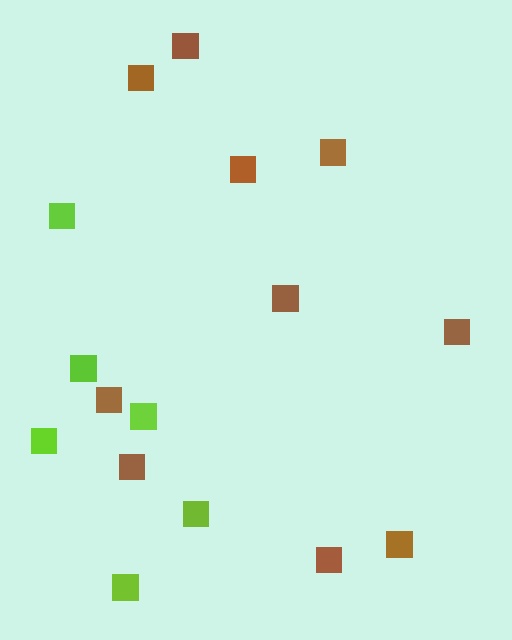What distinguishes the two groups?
There are 2 groups: one group of lime squares (6) and one group of brown squares (10).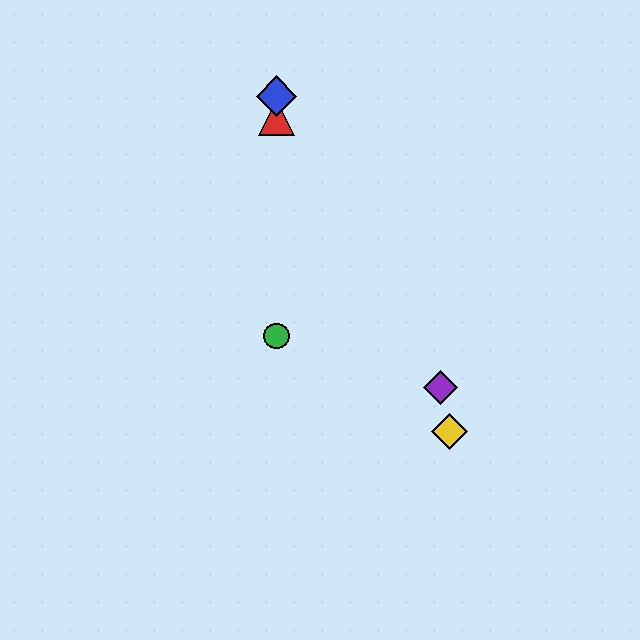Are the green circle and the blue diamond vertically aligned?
Yes, both are at x≈277.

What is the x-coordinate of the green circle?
The green circle is at x≈277.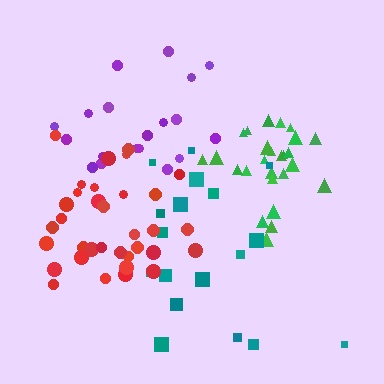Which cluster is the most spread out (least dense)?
Teal.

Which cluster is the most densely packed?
Green.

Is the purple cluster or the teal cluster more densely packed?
Purple.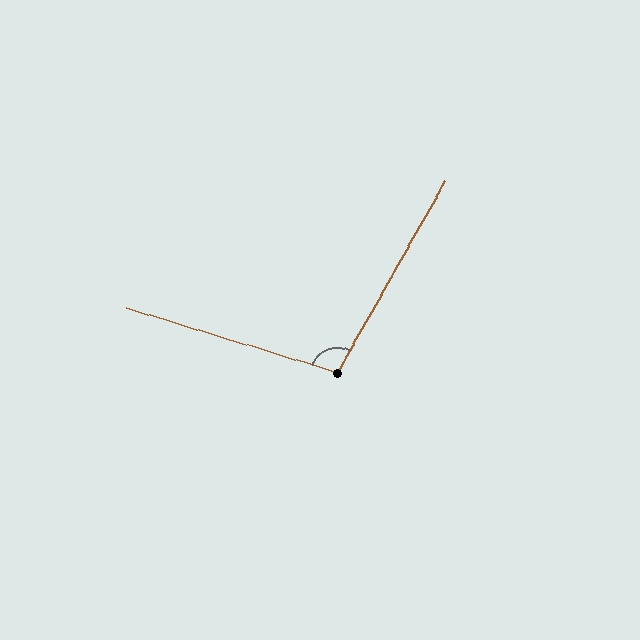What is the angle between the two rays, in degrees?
Approximately 102 degrees.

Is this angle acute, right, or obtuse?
It is obtuse.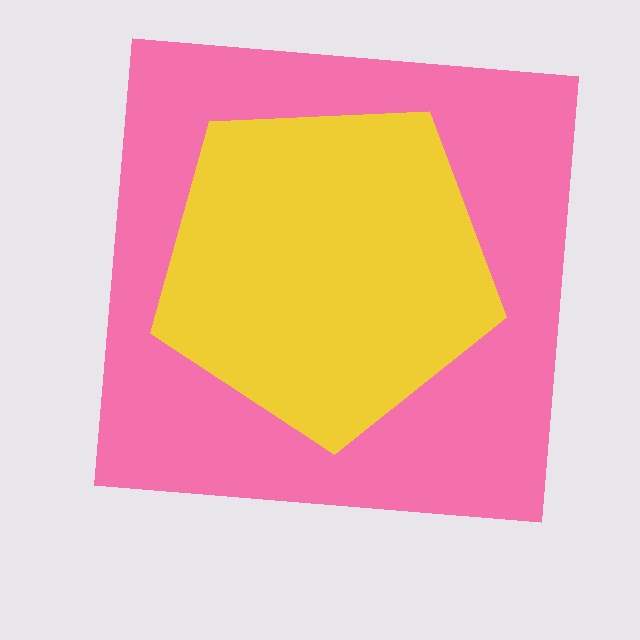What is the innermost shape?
The yellow pentagon.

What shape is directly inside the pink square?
The yellow pentagon.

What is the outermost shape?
The pink square.